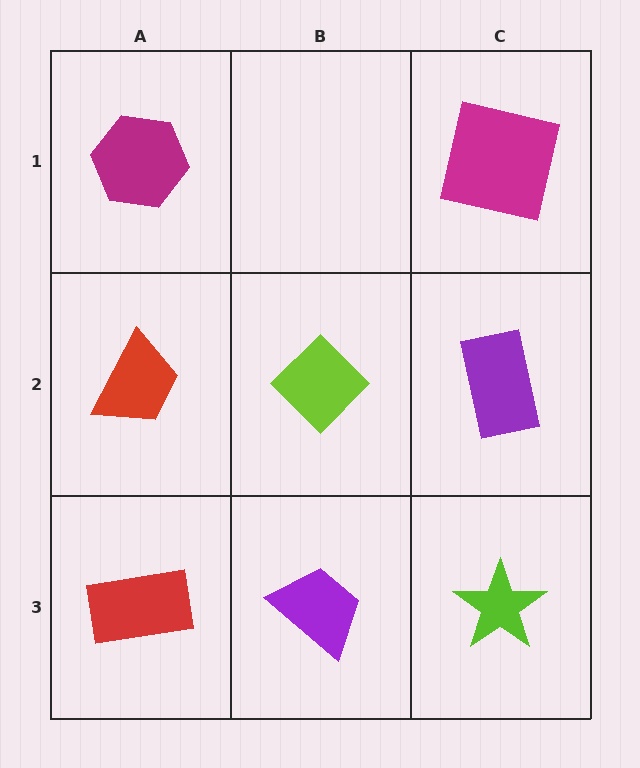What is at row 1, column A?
A magenta hexagon.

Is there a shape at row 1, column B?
No, that cell is empty.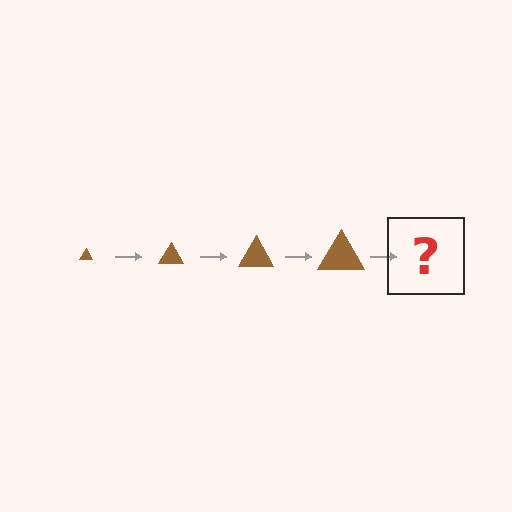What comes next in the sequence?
The next element should be a brown triangle, larger than the previous one.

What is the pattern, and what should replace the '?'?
The pattern is that the triangle gets progressively larger each step. The '?' should be a brown triangle, larger than the previous one.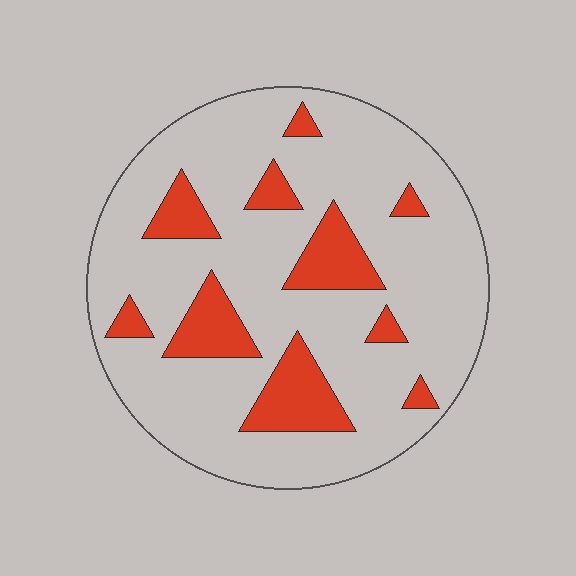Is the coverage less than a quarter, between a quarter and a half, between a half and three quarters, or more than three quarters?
Less than a quarter.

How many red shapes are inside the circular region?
10.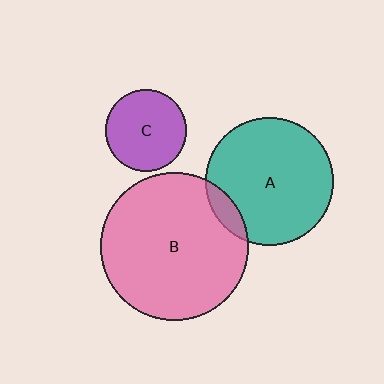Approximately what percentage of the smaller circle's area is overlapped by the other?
Approximately 10%.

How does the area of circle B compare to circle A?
Approximately 1.4 times.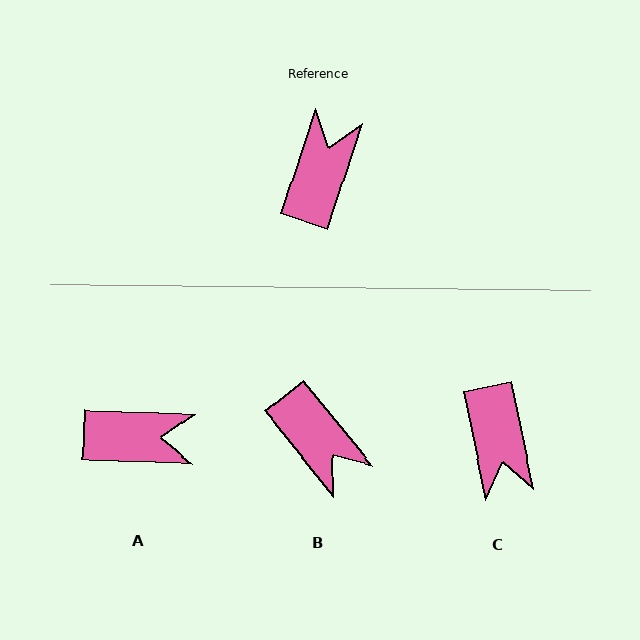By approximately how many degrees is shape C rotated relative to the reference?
Approximately 150 degrees clockwise.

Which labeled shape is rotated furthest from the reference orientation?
C, about 150 degrees away.